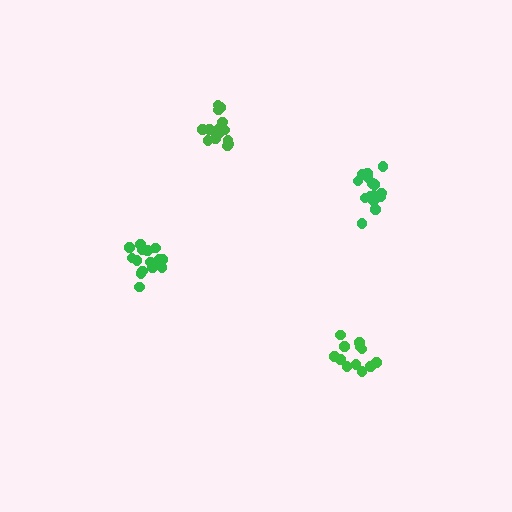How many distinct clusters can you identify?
There are 4 distinct clusters.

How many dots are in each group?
Group 1: 15 dots, Group 2: 15 dots, Group 3: 14 dots, Group 4: 12 dots (56 total).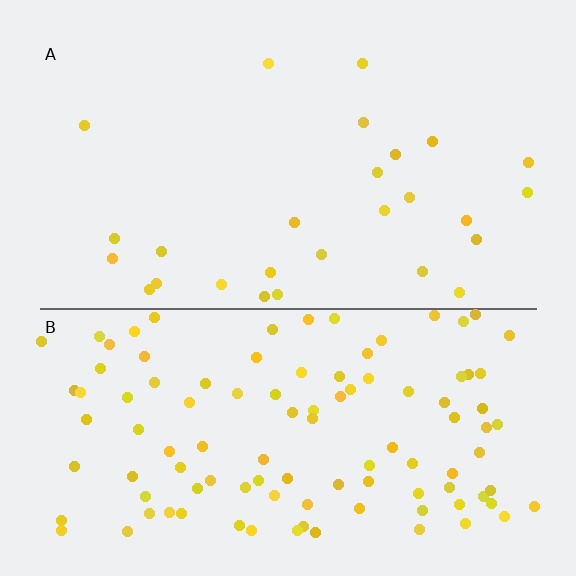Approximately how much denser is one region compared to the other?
Approximately 4.0× — region B over region A.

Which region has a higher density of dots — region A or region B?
B (the bottom).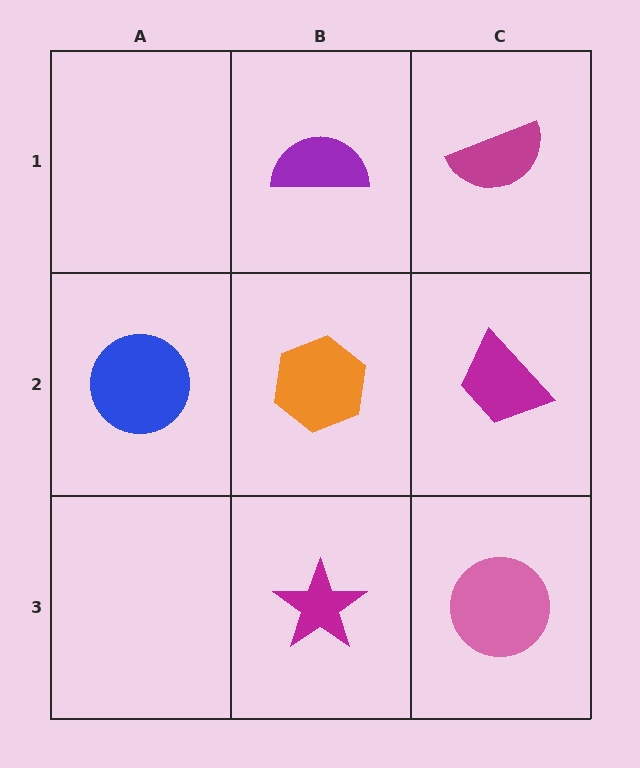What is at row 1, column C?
A magenta semicircle.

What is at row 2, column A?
A blue circle.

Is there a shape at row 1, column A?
No, that cell is empty.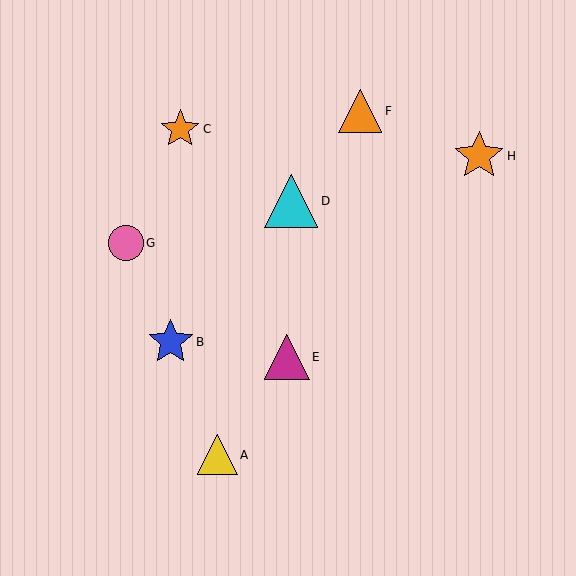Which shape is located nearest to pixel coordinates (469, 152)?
The orange star (labeled H) at (479, 156) is nearest to that location.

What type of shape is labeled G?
Shape G is a pink circle.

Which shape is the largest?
The cyan triangle (labeled D) is the largest.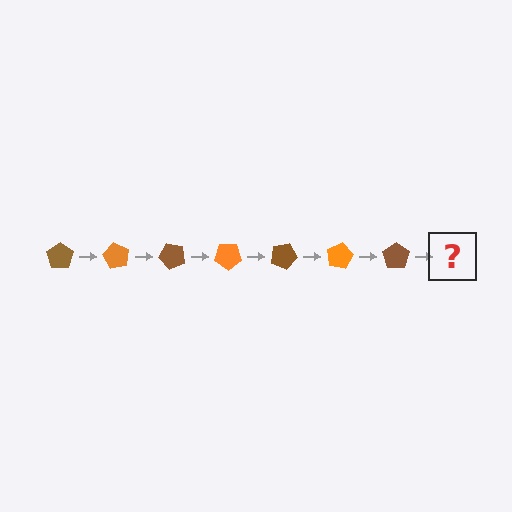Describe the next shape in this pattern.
It should be an orange pentagon, rotated 420 degrees from the start.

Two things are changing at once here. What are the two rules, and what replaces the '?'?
The two rules are that it rotates 60 degrees each step and the color cycles through brown and orange. The '?' should be an orange pentagon, rotated 420 degrees from the start.